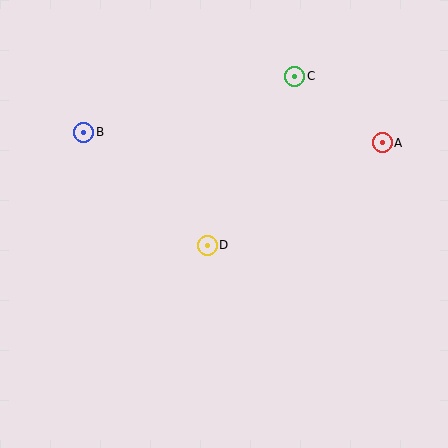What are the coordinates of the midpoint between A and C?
The midpoint between A and C is at (338, 109).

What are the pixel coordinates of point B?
Point B is at (84, 132).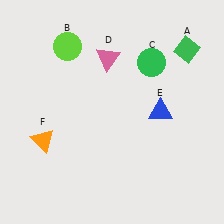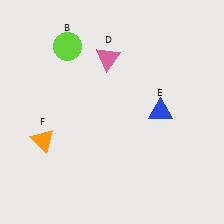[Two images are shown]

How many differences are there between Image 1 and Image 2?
There are 2 differences between the two images.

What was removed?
The green diamond (A), the green circle (C) were removed in Image 2.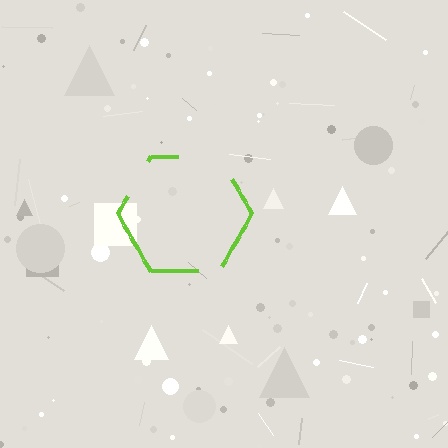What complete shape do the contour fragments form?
The contour fragments form a hexagon.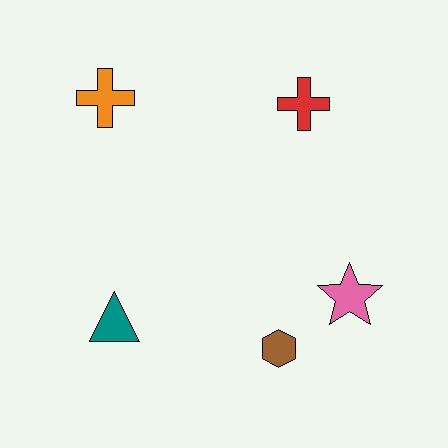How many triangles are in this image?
There is 1 triangle.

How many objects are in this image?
There are 5 objects.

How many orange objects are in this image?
There is 1 orange object.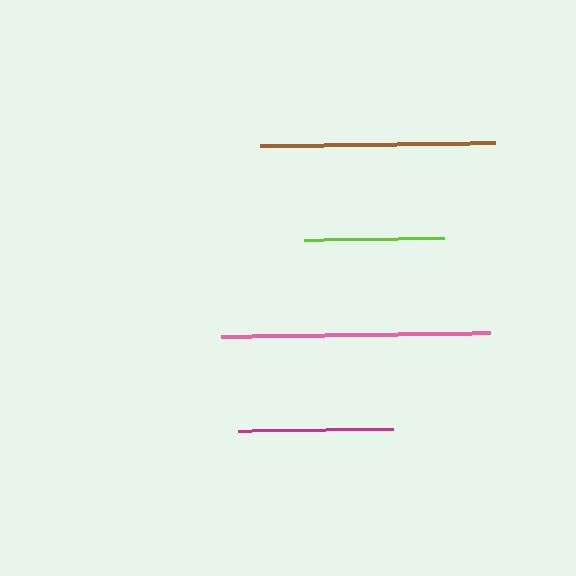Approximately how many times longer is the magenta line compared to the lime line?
The magenta line is approximately 1.1 times the length of the lime line.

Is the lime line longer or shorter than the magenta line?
The magenta line is longer than the lime line.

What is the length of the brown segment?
The brown segment is approximately 235 pixels long.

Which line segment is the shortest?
The lime line is the shortest at approximately 140 pixels.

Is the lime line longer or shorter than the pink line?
The pink line is longer than the lime line.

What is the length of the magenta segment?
The magenta segment is approximately 155 pixels long.